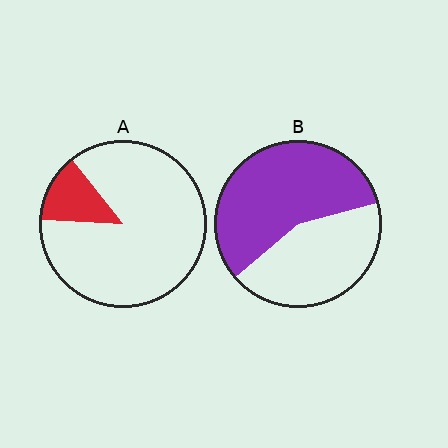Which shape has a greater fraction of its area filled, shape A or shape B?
Shape B.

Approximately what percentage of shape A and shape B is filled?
A is approximately 15% and B is approximately 55%.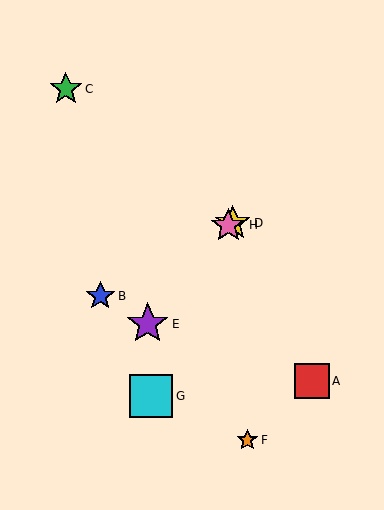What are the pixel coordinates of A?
Object A is at (312, 381).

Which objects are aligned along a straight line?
Objects B, D, H are aligned along a straight line.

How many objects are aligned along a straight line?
3 objects (B, D, H) are aligned along a straight line.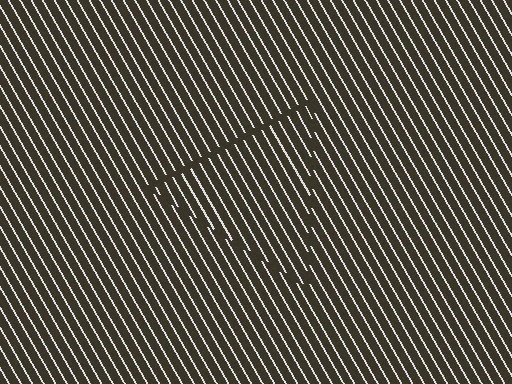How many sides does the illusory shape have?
3 sides — the line-ends trace a triangle.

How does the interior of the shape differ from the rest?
The interior of the shape contains the same grating, shifted by half a period — the contour is defined by the phase discontinuity where line-ends from the inner and outer gratings abut.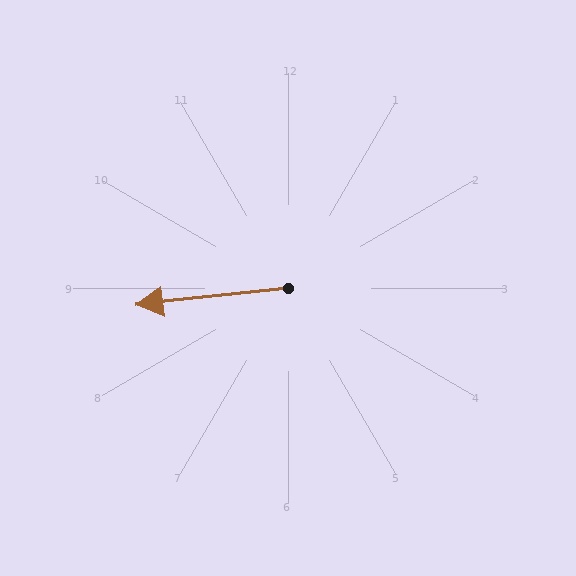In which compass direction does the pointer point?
West.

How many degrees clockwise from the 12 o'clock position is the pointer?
Approximately 264 degrees.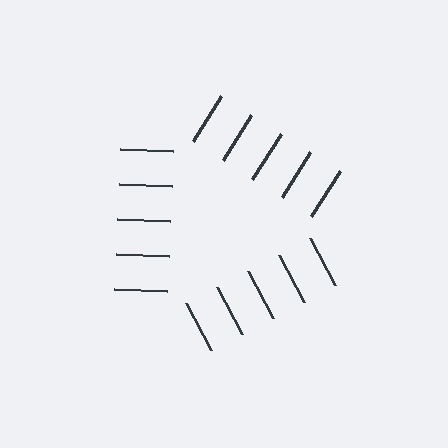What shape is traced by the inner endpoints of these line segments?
An illusory triangle — the line segments terminate on its edges but no continuous stroke is drawn.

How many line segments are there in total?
15 — 5 along each of the 3 edges.